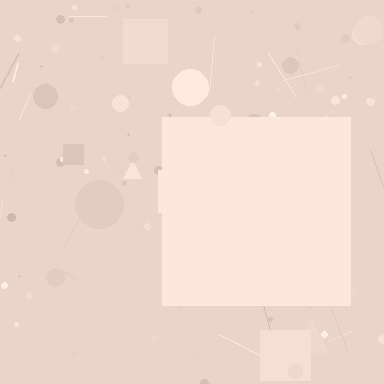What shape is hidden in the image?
A square is hidden in the image.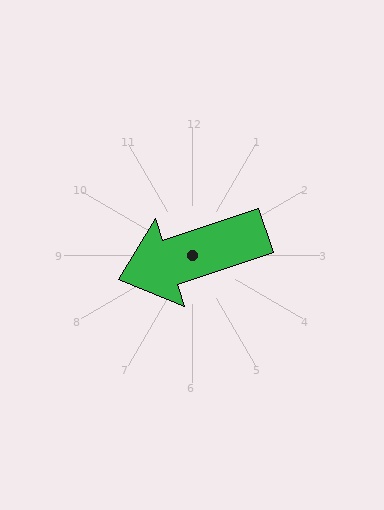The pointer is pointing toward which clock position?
Roughly 8 o'clock.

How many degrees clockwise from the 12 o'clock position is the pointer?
Approximately 252 degrees.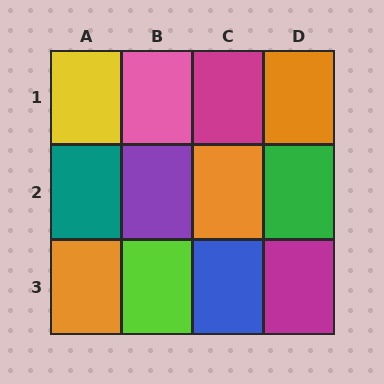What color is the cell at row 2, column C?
Orange.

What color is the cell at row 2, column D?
Green.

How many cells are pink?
1 cell is pink.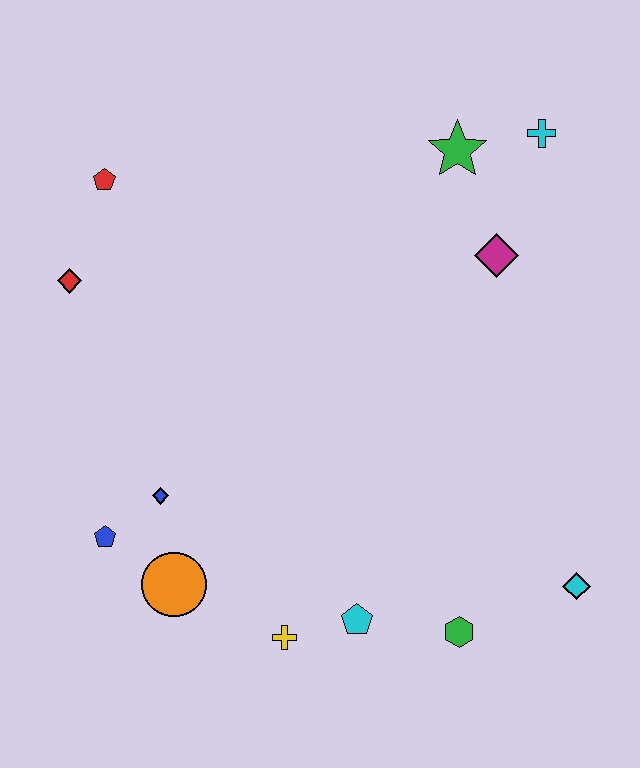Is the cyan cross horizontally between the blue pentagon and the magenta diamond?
No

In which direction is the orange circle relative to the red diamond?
The orange circle is below the red diamond.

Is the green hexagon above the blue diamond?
No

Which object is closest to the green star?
The cyan cross is closest to the green star.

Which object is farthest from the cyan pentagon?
The cyan cross is farthest from the cyan pentagon.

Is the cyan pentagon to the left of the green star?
Yes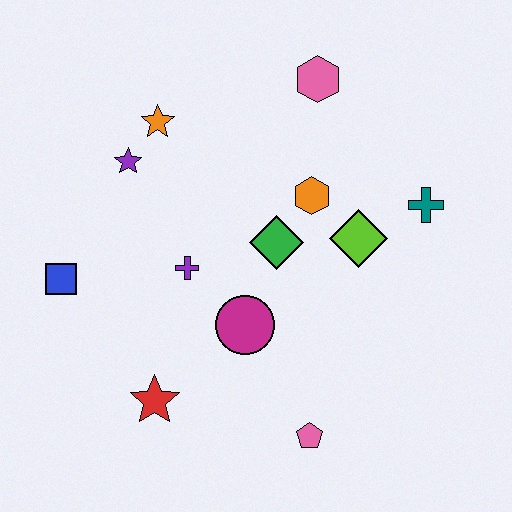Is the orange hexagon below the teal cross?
No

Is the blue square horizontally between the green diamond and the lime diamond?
No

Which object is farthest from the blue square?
The teal cross is farthest from the blue square.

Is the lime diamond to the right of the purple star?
Yes